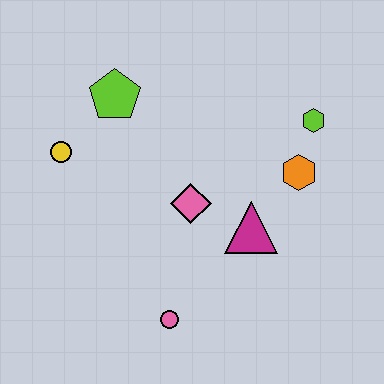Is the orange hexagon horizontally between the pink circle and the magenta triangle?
No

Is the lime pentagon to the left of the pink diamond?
Yes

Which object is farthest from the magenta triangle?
The yellow circle is farthest from the magenta triangle.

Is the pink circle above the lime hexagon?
No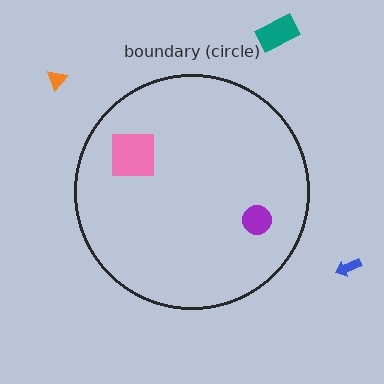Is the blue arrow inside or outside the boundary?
Outside.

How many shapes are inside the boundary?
2 inside, 3 outside.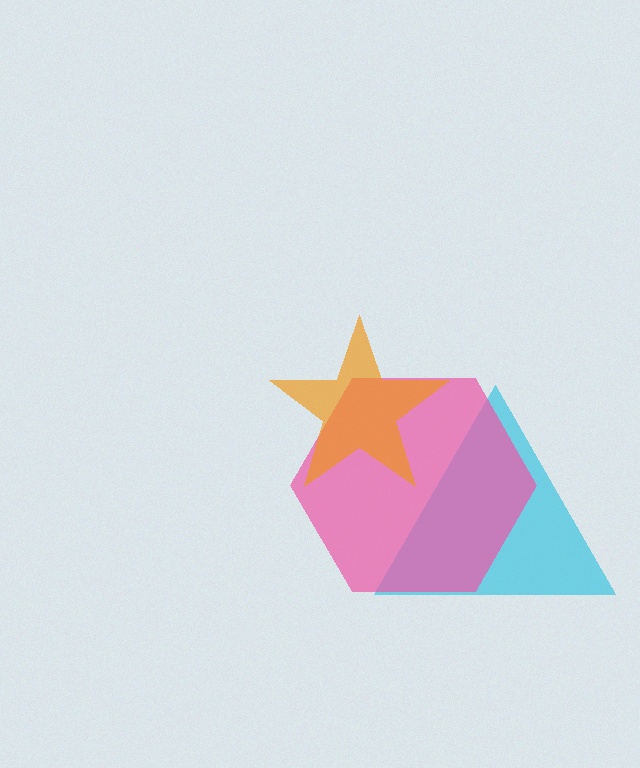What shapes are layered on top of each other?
The layered shapes are: a cyan triangle, a pink hexagon, an orange star.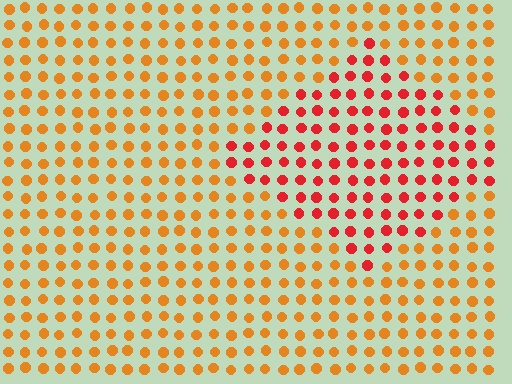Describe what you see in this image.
The image is filled with small orange elements in a uniform arrangement. A diamond-shaped region is visible where the elements are tinted to a slightly different hue, forming a subtle color boundary.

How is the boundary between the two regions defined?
The boundary is defined purely by a slight shift in hue (about 35 degrees). Spacing, size, and orientation are identical on both sides.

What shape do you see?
I see a diamond.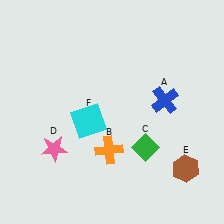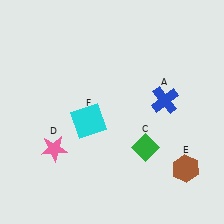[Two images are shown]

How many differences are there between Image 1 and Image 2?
There is 1 difference between the two images.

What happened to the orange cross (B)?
The orange cross (B) was removed in Image 2. It was in the bottom-left area of Image 1.